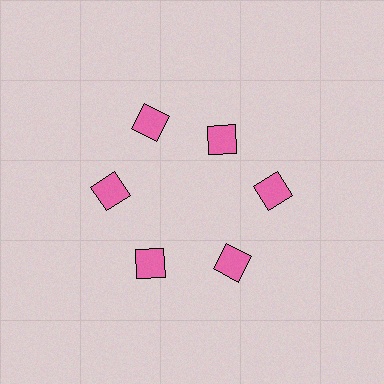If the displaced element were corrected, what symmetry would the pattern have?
It would have 6-fold rotational symmetry — the pattern would map onto itself every 60 degrees.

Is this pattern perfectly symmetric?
No. The 6 pink squares are arranged in a ring, but one element near the 1 o'clock position is pulled inward toward the center, breaking the 6-fold rotational symmetry.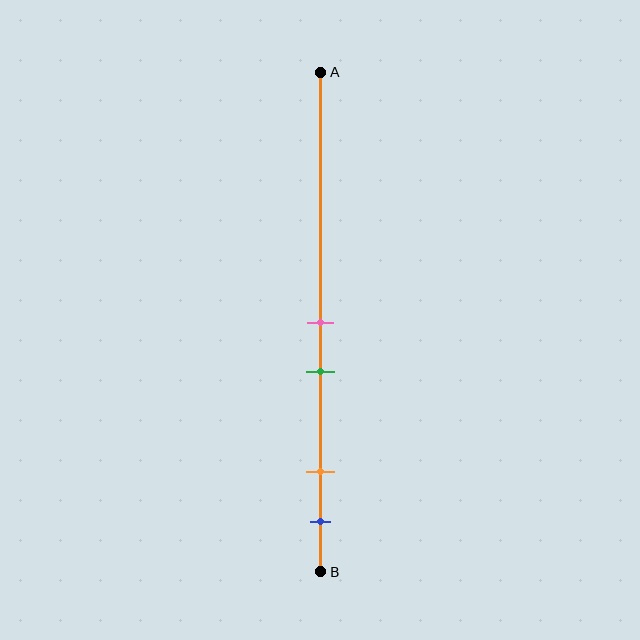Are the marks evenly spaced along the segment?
No, the marks are not evenly spaced.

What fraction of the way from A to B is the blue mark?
The blue mark is approximately 90% (0.9) of the way from A to B.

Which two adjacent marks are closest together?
The pink and green marks are the closest adjacent pair.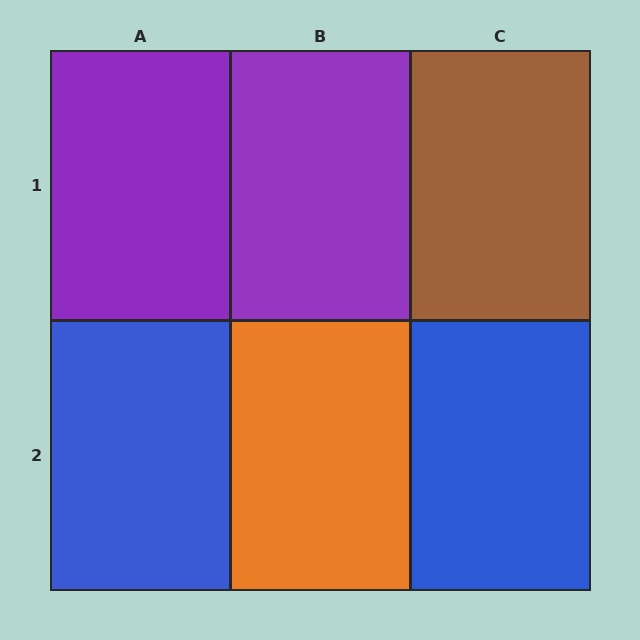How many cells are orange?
1 cell is orange.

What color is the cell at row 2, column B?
Orange.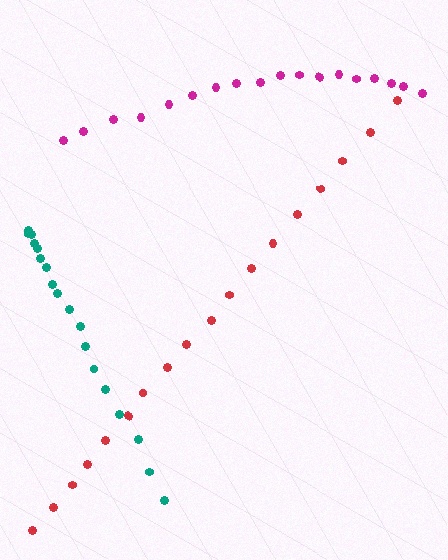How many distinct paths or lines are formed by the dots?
There are 3 distinct paths.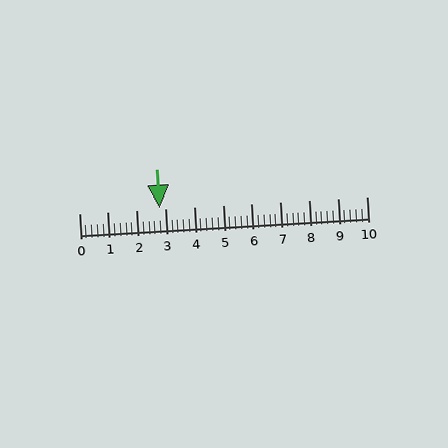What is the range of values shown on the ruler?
The ruler shows values from 0 to 10.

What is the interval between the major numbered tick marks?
The major tick marks are spaced 1 units apart.